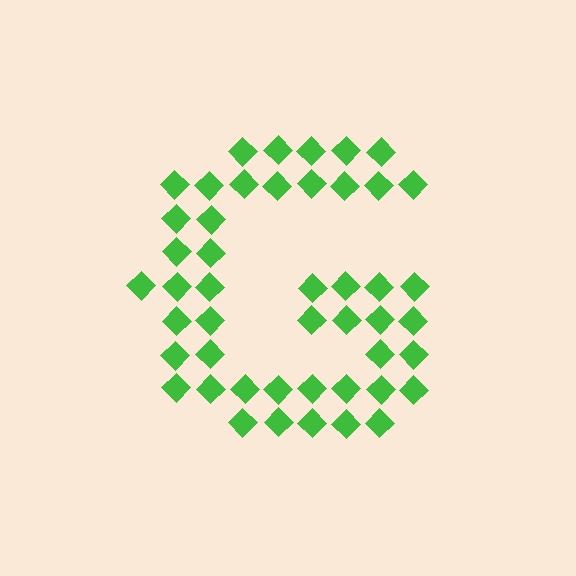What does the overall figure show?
The overall figure shows the letter G.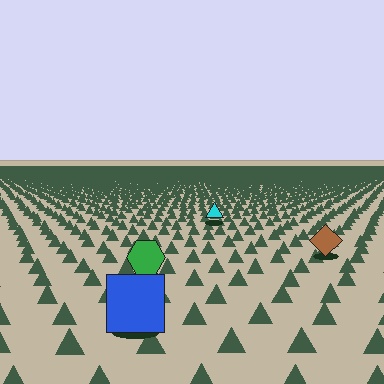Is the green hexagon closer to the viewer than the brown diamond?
Yes. The green hexagon is closer — you can tell from the texture gradient: the ground texture is coarser near it.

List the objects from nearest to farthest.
From nearest to farthest: the blue square, the green hexagon, the brown diamond, the cyan triangle.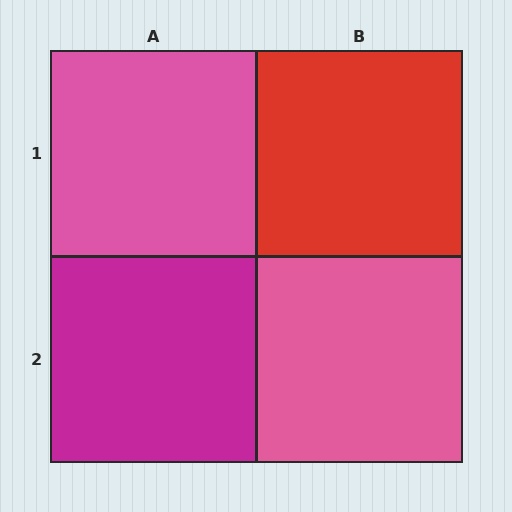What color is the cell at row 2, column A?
Magenta.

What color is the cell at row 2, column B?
Pink.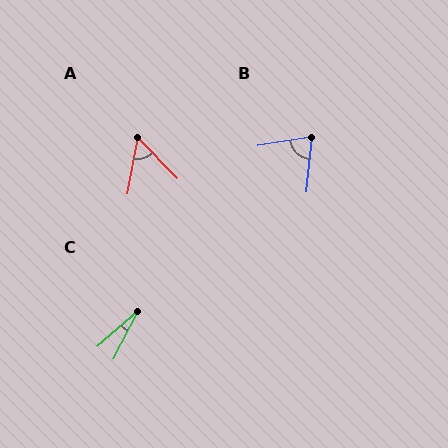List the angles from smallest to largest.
C (22°), A (55°), B (75°).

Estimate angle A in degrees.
Approximately 55 degrees.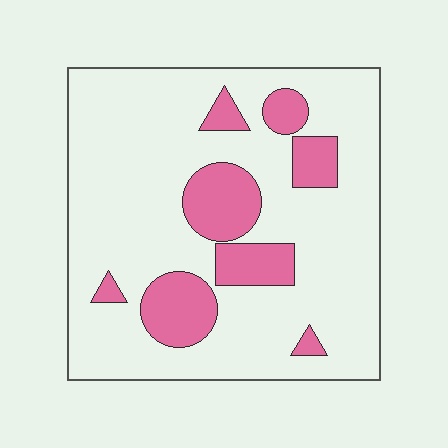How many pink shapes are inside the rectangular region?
8.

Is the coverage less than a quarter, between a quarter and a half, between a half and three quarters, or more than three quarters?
Less than a quarter.